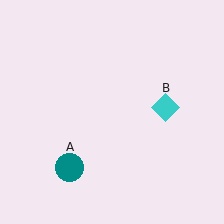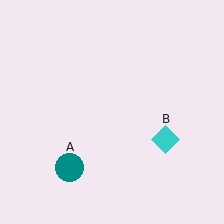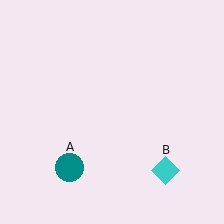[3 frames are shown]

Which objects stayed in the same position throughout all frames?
Teal circle (object A) remained stationary.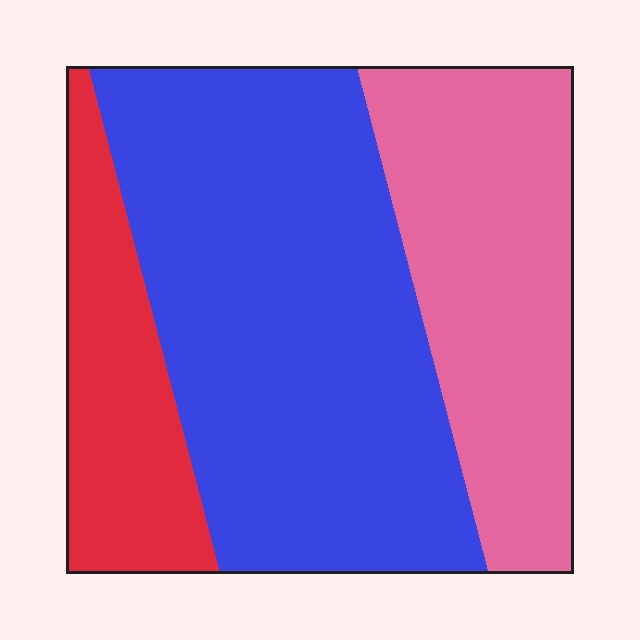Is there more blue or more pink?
Blue.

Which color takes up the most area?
Blue, at roughly 55%.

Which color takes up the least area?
Red, at roughly 15%.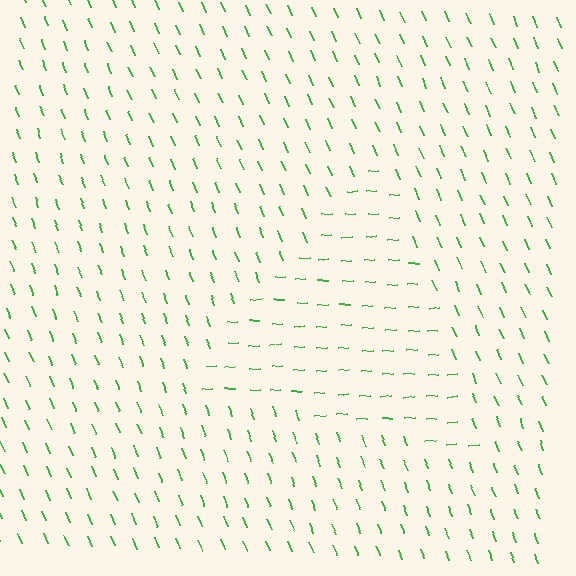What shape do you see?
I see a triangle.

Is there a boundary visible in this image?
Yes, there is a texture boundary formed by a change in line orientation.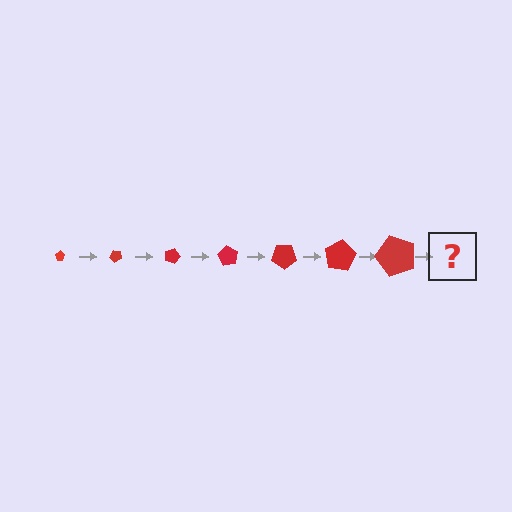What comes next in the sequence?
The next element should be a pentagon, larger than the previous one and rotated 315 degrees from the start.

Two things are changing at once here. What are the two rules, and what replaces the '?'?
The two rules are that the pentagon grows larger each step and it rotates 45 degrees each step. The '?' should be a pentagon, larger than the previous one and rotated 315 degrees from the start.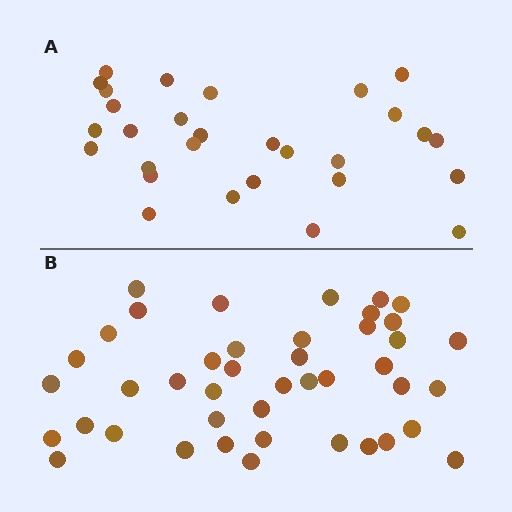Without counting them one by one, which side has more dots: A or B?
Region B (the bottom region) has more dots.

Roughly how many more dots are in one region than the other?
Region B has approximately 15 more dots than region A.